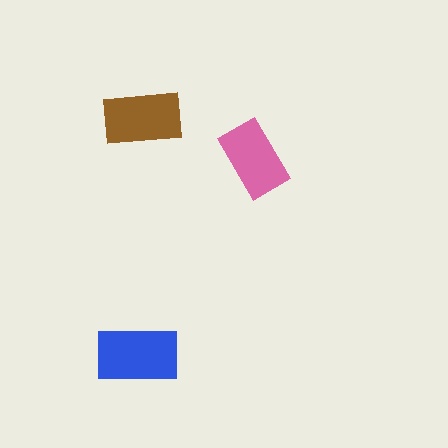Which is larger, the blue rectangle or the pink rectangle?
The blue one.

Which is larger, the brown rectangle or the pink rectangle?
The brown one.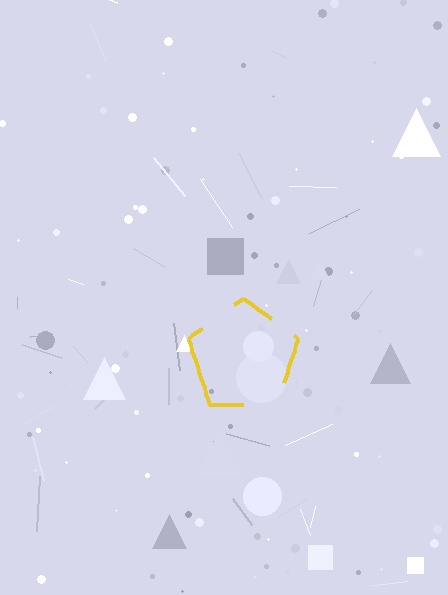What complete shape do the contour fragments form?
The contour fragments form a pentagon.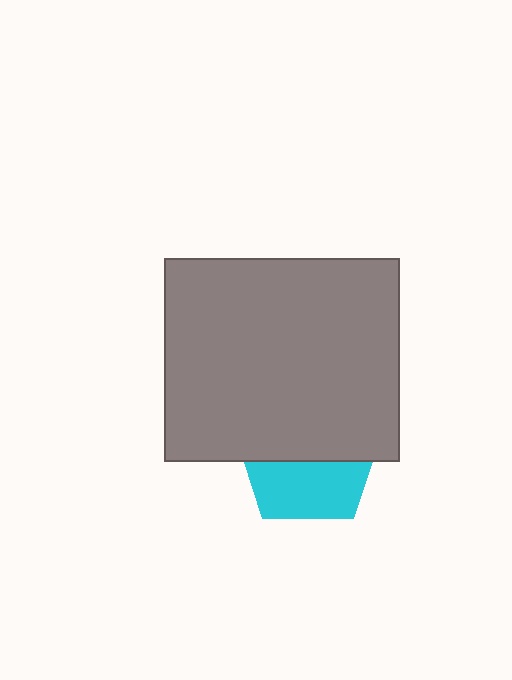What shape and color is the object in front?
The object in front is a gray rectangle.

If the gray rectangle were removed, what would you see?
You would see the complete cyan pentagon.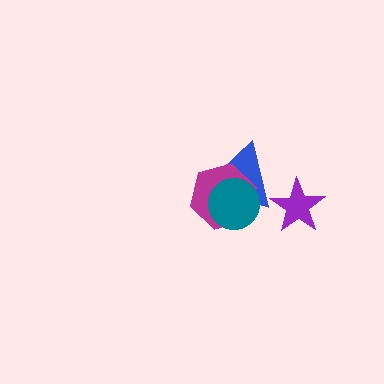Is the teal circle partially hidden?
No, no other shape covers it.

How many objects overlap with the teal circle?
2 objects overlap with the teal circle.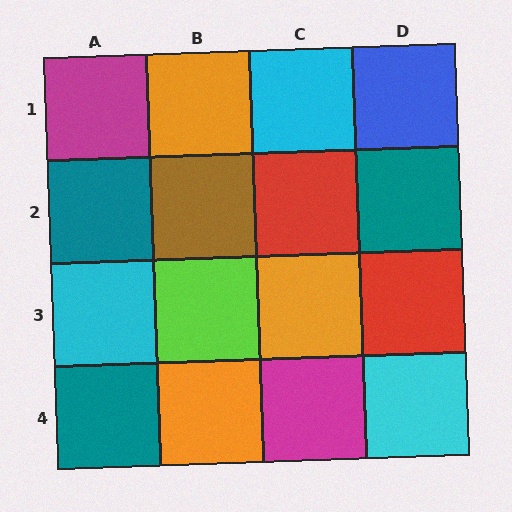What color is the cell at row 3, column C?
Orange.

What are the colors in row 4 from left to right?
Teal, orange, magenta, cyan.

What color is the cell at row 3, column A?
Cyan.